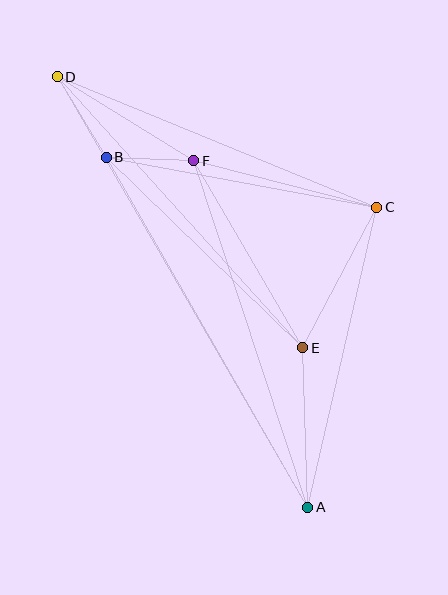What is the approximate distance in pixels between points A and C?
The distance between A and C is approximately 308 pixels.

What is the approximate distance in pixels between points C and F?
The distance between C and F is approximately 189 pixels.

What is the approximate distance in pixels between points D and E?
The distance between D and E is approximately 366 pixels.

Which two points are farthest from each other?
Points A and D are farthest from each other.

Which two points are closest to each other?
Points B and F are closest to each other.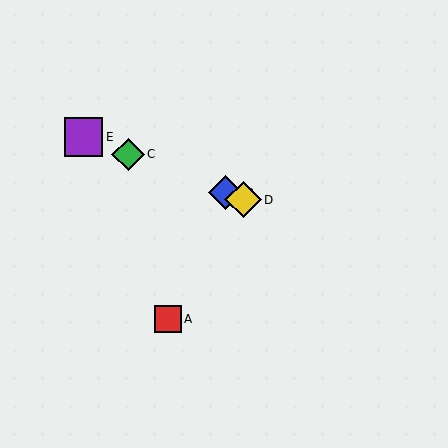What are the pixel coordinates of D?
Object D is at (243, 200).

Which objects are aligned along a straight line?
Objects B, C, D, E are aligned along a straight line.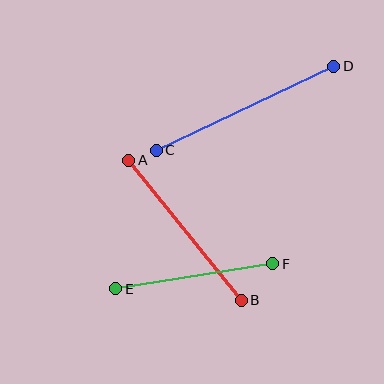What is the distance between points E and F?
The distance is approximately 159 pixels.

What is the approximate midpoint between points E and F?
The midpoint is at approximately (194, 276) pixels.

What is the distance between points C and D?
The distance is approximately 196 pixels.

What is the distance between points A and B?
The distance is approximately 180 pixels.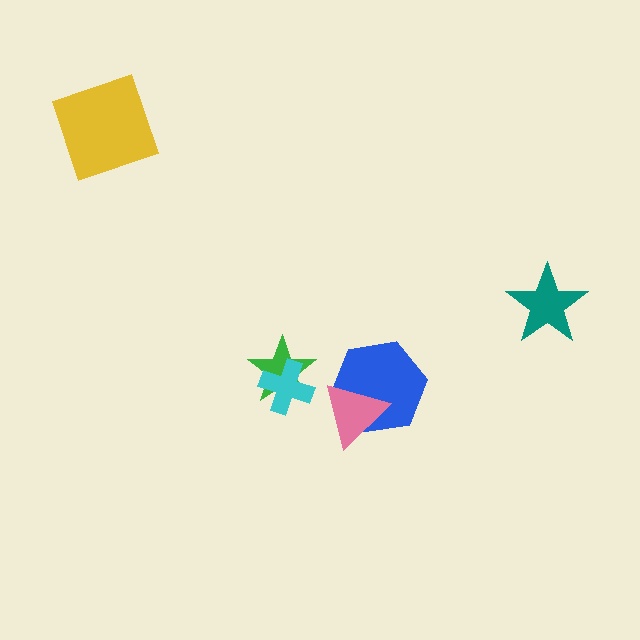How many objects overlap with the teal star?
0 objects overlap with the teal star.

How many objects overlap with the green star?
1 object overlaps with the green star.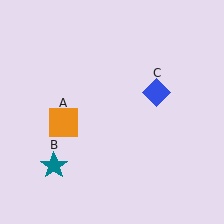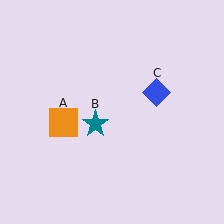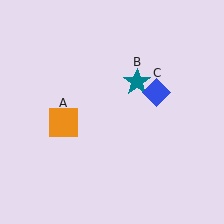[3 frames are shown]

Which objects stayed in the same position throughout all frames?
Orange square (object A) and blue diamond (object C) remained stationary.